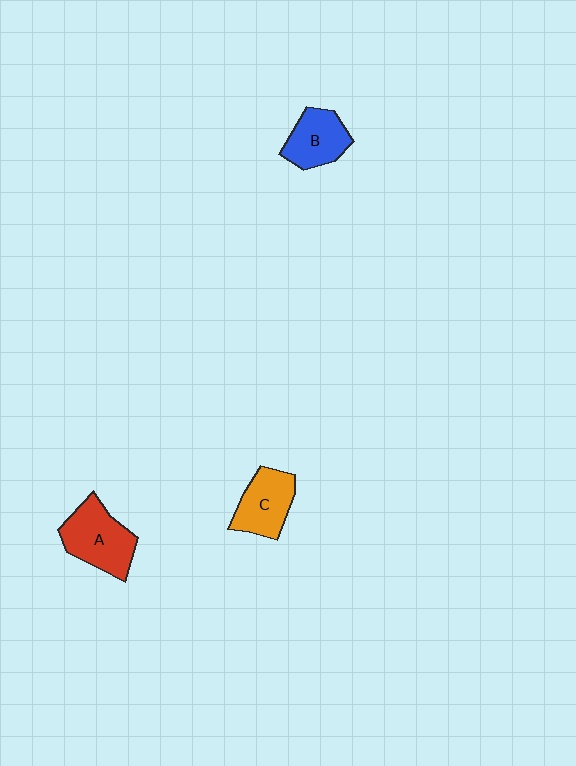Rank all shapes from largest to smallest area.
From largest to smallest: A (red), C (orange), B (blue).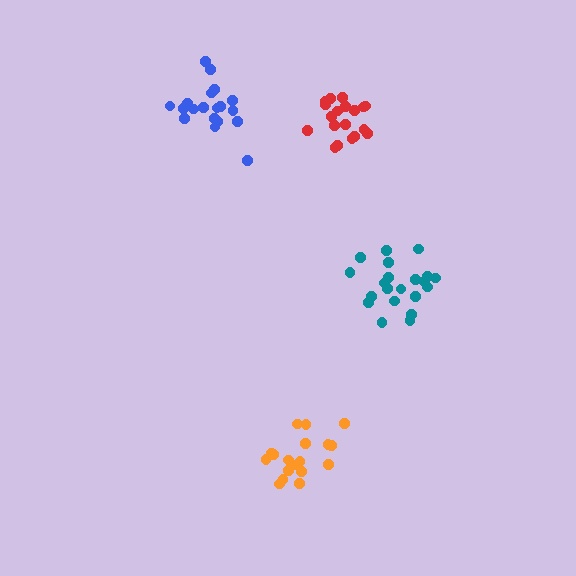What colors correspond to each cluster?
The clusters are colored: red, blue, teal, orange.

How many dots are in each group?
Group 1: 19 dots, Group 2: 19 dots, Group 3: 21 dots, Group 4: 18 dots (77 total).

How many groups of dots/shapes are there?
There are 4 groups.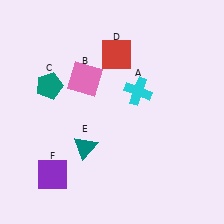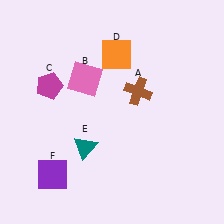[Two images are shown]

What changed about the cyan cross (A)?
In Image 1, A is cyan. In Image 2, it changed to brown.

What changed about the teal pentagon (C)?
In Image 1, C is teal. In Image 2, it changed to magenta.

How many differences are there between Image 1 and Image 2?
There are 3 differences between the two images.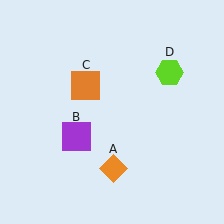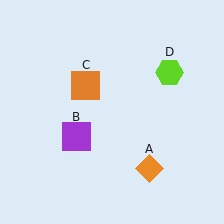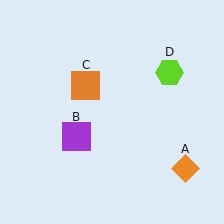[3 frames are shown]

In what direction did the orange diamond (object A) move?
The orange diamond (object A) moved right.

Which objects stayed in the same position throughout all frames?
Purple square (object B) and orange square (object C) and lime hexagon (object D) remained stationary.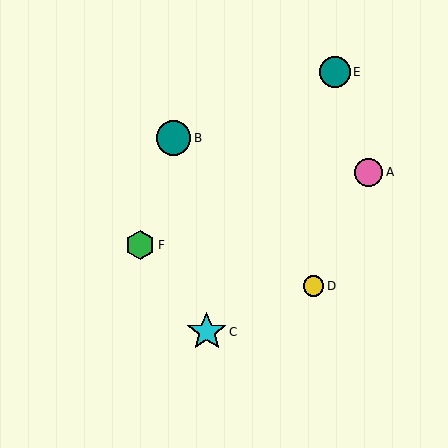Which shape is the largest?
The cyan star (labeled C) is the largest.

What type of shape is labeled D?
Shape D is a yellow circle.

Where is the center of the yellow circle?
The center of the yellow circle is at (314, 286).